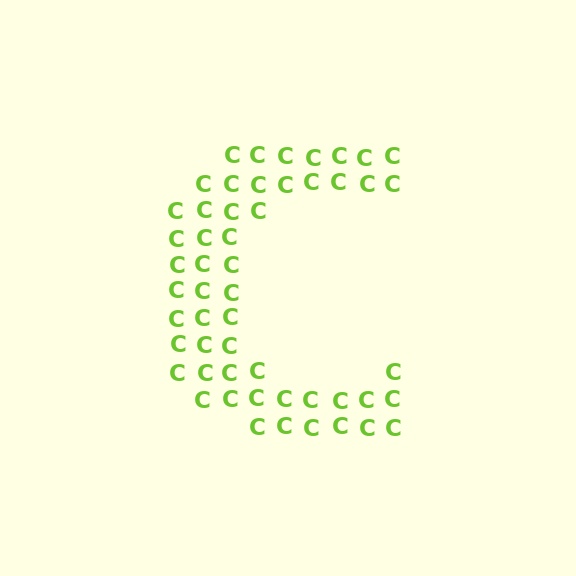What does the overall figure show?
The overall figure shows the letter C.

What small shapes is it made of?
It is made of small letter C's.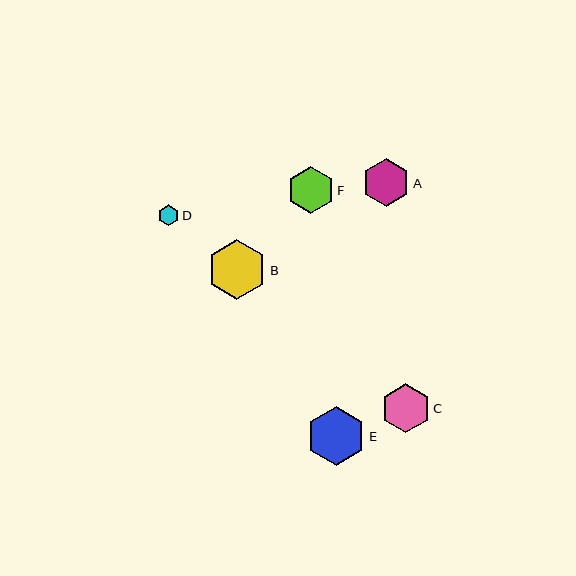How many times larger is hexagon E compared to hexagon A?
Hexagon E is approximately 1.2 times the size of hexagon A.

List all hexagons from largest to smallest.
From largest to smallest: B, E, C, A, F, D.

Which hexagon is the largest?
Hexagon B is the largest with a size of approximately 60 pixels.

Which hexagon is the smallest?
Hexagon D is the smallest with a size of approximately 21 pixels.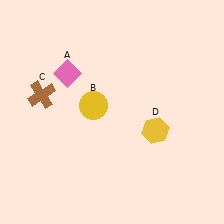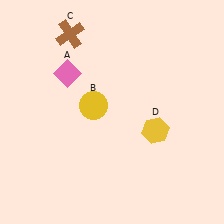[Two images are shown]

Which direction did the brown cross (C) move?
The brown cross (C) moved up.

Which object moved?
The brown cross (C) moved up.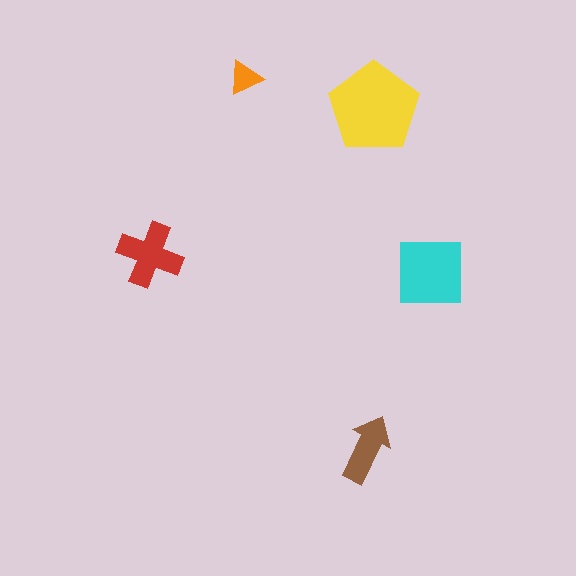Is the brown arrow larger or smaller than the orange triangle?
Larger.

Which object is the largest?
The yellow pentagon.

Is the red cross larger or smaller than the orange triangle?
Larger.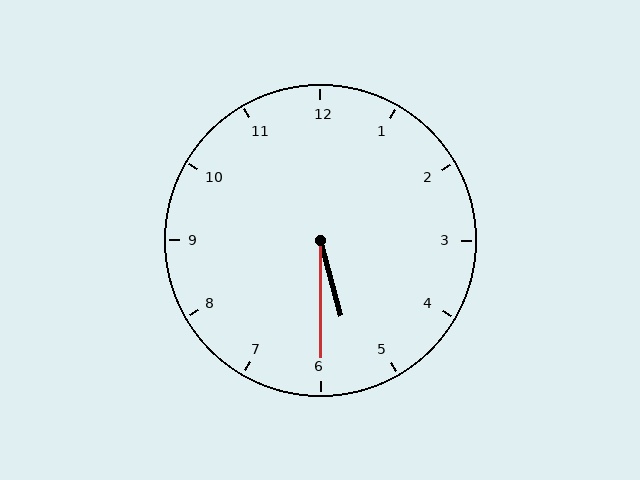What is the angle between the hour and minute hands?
Approximately 15 degrees.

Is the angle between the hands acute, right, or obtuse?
It is acute.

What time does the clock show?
5:30.